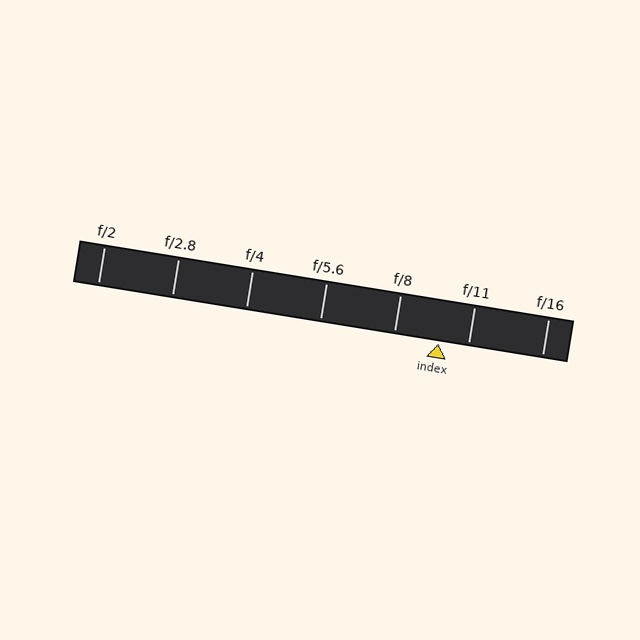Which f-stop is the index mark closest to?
The index mark is closest to f/11.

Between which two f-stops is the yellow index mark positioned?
The index mark is between f/8 and f/11.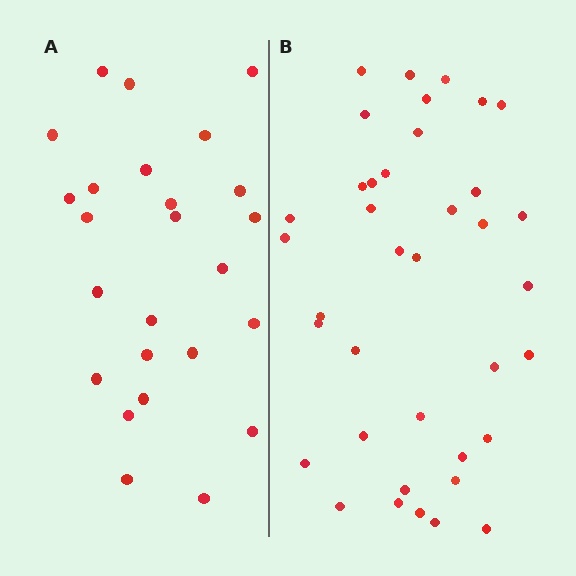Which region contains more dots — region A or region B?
Region B (the right region) has more dots.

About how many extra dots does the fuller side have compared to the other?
Region B has approximately 15 more dots than region A.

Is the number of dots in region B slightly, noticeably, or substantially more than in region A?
Region B has substantially more. The ratio is roughly 1.5 to 1.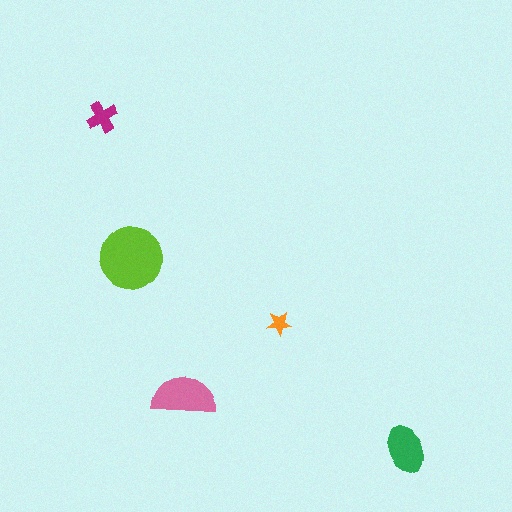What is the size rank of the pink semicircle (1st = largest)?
2nd.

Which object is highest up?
The magenta cross is topmost.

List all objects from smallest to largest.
The orange star, the magenta cross, the green ellipse, the pink semicircle, the lime circle.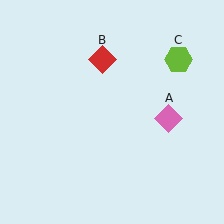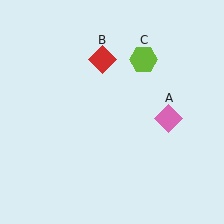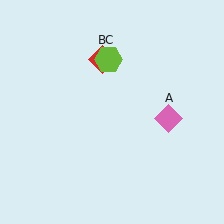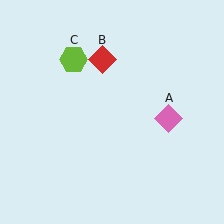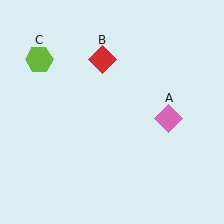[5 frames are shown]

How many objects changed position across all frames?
1 object changed position: lime hexagon (object C).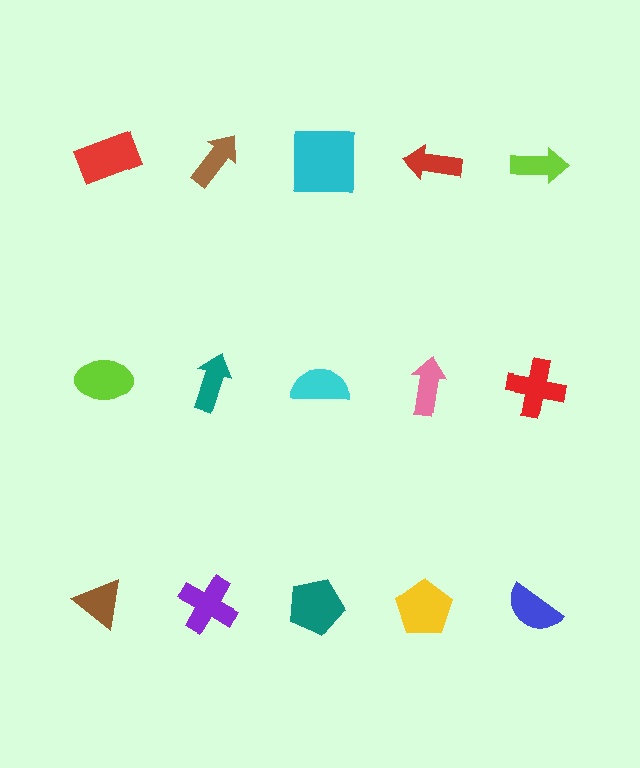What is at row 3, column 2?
A purple cross.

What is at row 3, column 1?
A brown triangle.